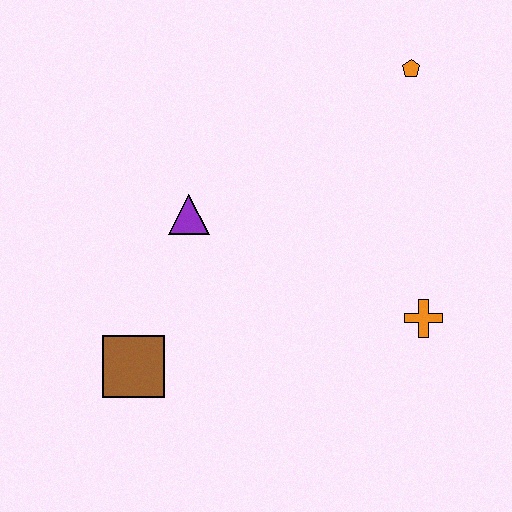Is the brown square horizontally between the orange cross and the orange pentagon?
No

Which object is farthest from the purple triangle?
The orange pentagon is farthest from the purple triangle.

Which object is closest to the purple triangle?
The brown square is closest to the purple triangle.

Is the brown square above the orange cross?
No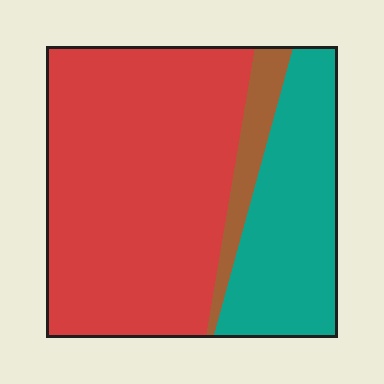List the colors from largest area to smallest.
From largest to smallest: red, teal, brown.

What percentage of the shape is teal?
Teal covers 29% of the shape.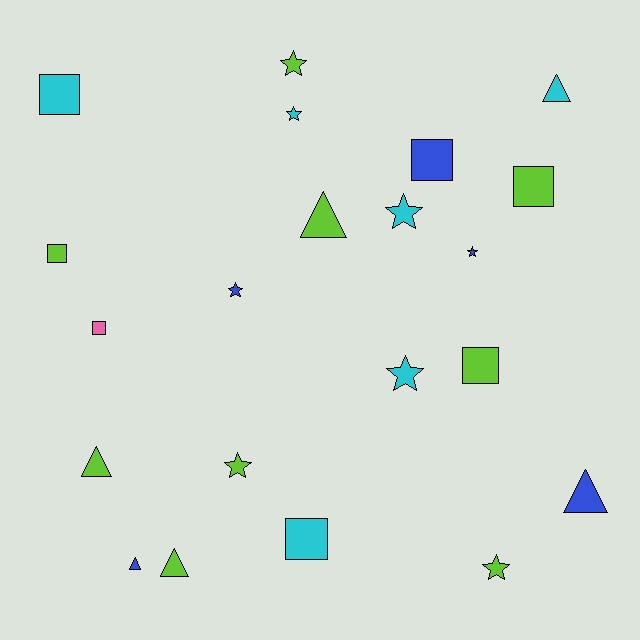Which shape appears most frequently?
Star, with 8 objects.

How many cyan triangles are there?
There is 1 cyan triangle.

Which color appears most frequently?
Lime, with 9 objects.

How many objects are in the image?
There are 21 objects.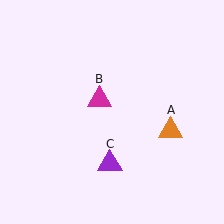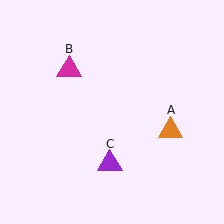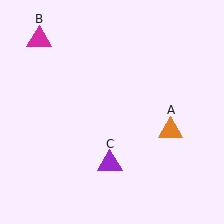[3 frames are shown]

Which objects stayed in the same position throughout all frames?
Orange triangle (object A) and purple triangle (object C) remained stationary.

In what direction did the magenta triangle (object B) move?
The magenta triangle (object B) moved up and to the left.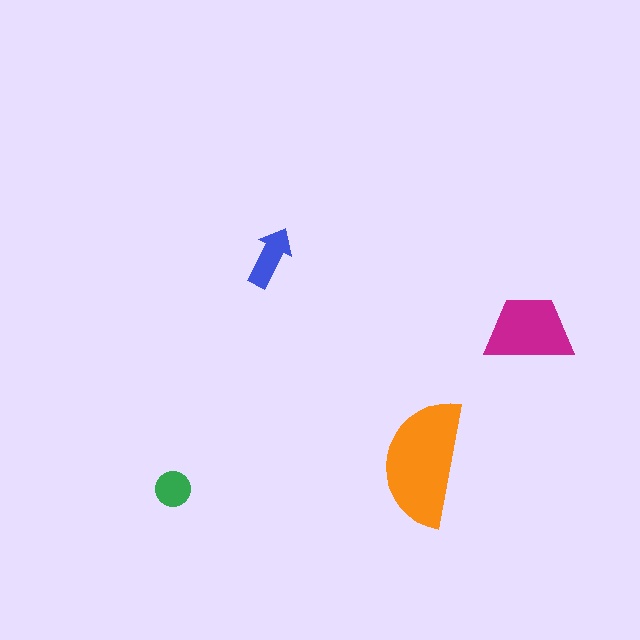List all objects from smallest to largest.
The green circle, the blue arrow, the magenta trapezoid, the orange semicircle.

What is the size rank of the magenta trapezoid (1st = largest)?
2nd.